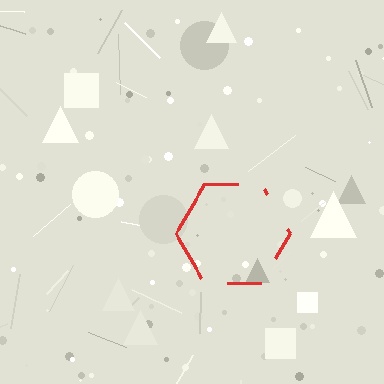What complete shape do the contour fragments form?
The contour fragments form a hexagon.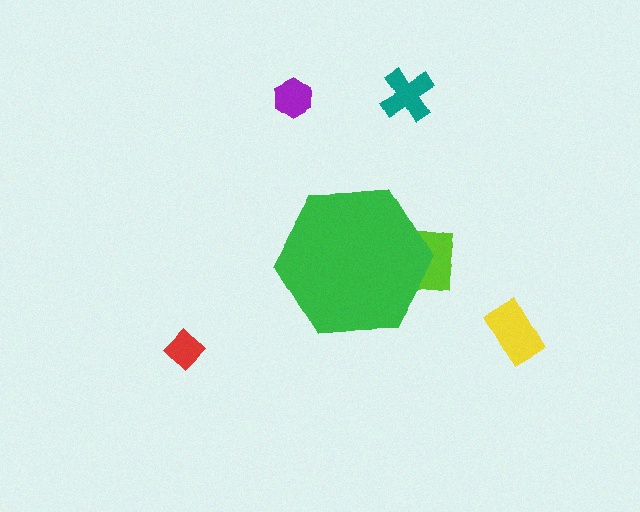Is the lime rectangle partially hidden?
Yes, the lime rectangle is partially hidden behind the green hexagon.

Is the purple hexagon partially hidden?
No, the purple hexagon is fully visible.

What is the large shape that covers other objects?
A green hexagon.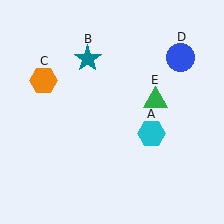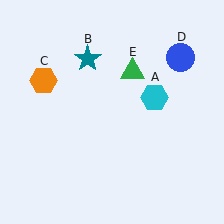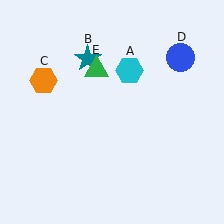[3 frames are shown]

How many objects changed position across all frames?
2 objects changed position: cyan hexagon (object A), green triangle (object E).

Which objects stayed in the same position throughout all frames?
Teal star (object B) and orange hexagon (object C) and blue circle (object D) remained stationary.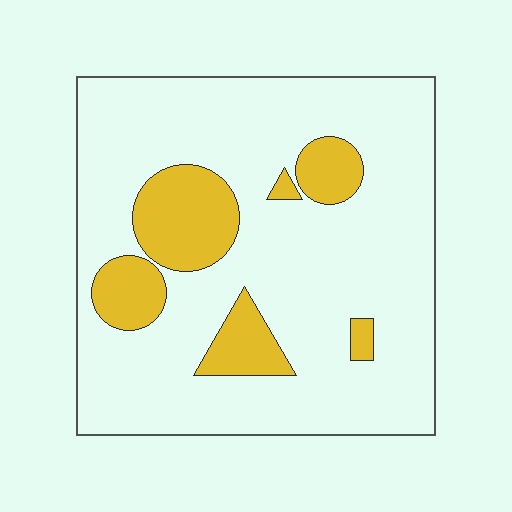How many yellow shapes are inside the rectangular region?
6.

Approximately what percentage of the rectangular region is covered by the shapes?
Approximately 20%.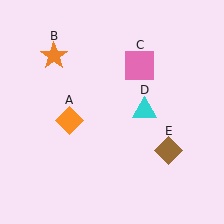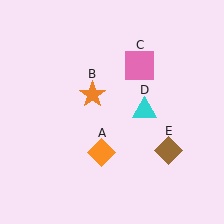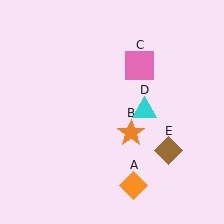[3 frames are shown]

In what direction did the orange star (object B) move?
The orange star (object B) moved down and to the right.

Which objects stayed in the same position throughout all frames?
Pink square (object C) and cyan triangle (object D) and brown diamond (object E) remained stationary.